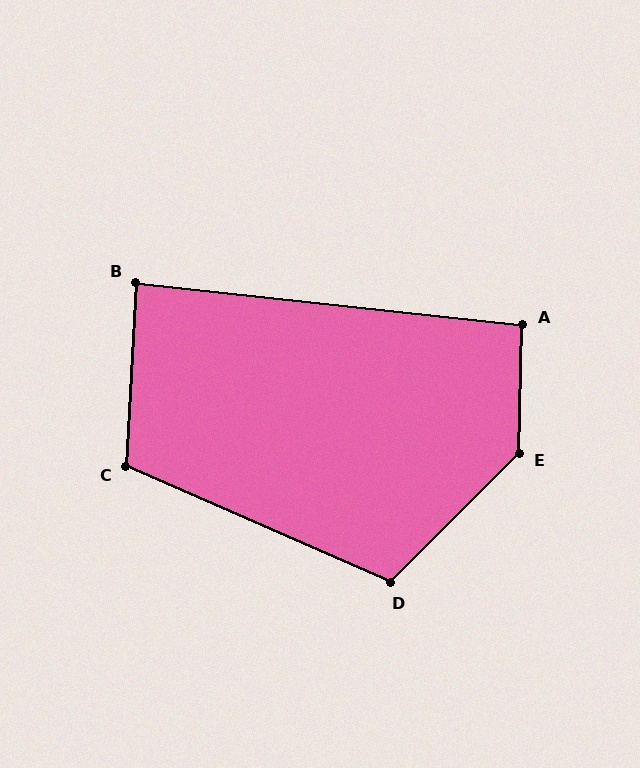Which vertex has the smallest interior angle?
B, at approximately 87 degrees.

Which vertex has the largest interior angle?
E, at approximately 137 degrees.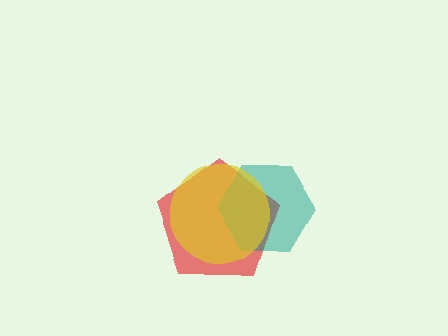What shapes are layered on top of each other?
The layered shapes are: a red pentagon, a teal hexagon, a yellow circle.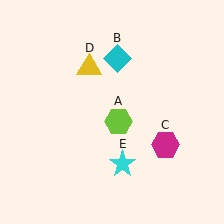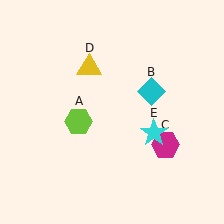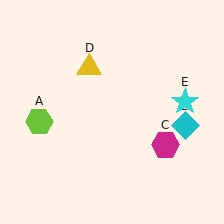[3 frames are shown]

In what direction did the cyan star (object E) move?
The cyan star (object E) moved up and to the right.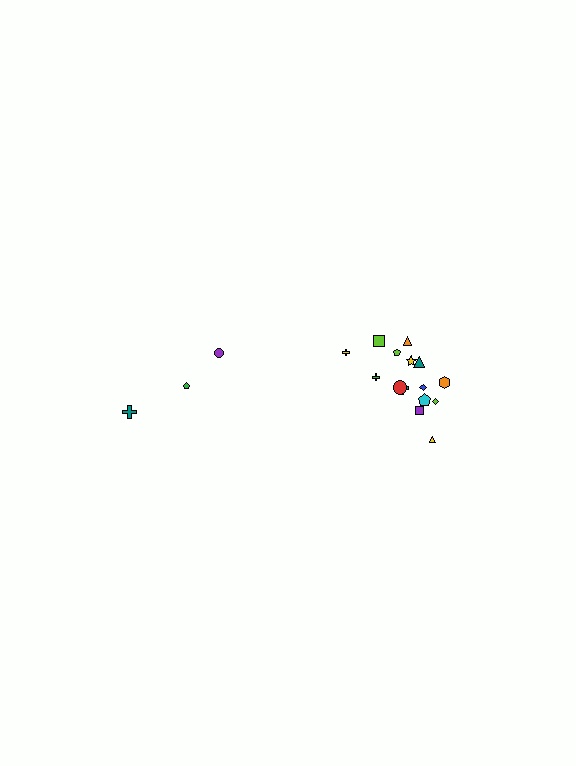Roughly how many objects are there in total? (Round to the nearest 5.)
Roughly 20 objects in total.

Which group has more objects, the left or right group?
The right group.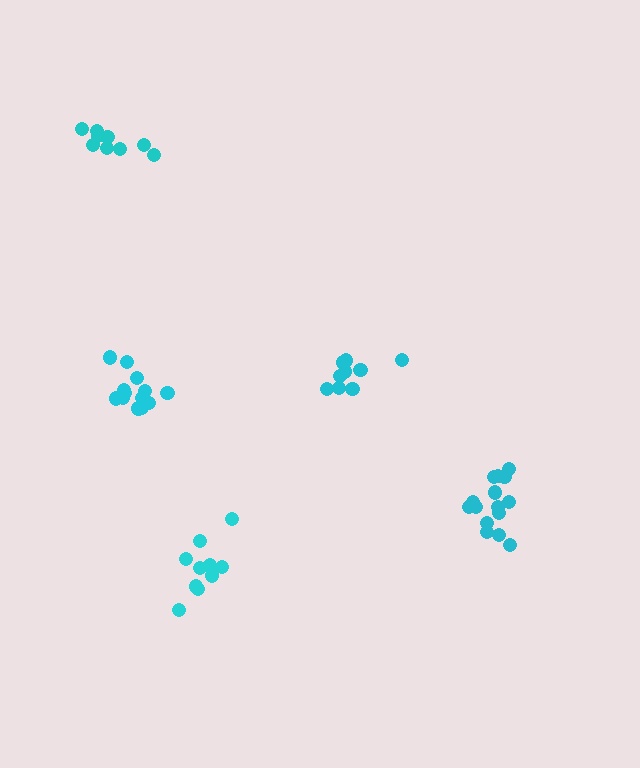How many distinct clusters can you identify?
There are 5 distinct clusters.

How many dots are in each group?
Group 1: 15 dots, Group 2: 9 dots, Group 3: 10 dots, Group 4: 9 dots, Group 5: 13 dots (56 total).